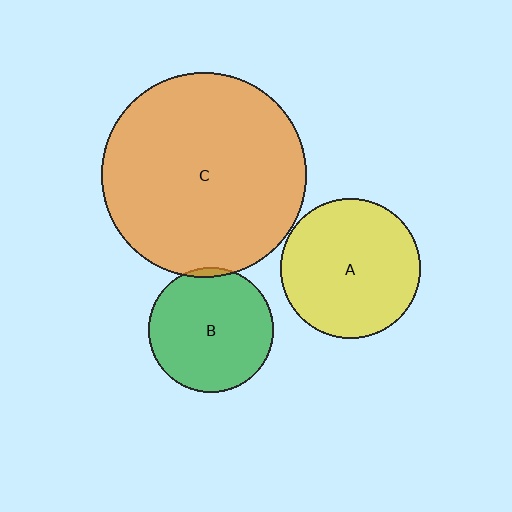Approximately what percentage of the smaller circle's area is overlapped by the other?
Approximately 5%.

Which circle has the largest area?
Circle C (orange).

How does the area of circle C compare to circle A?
Approximately 2.1 times.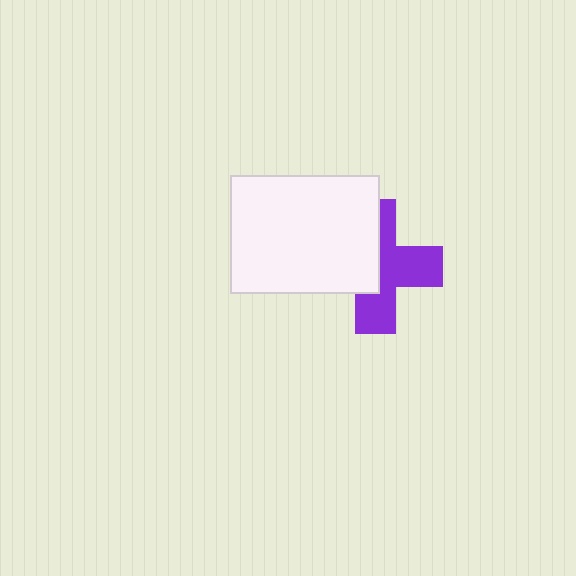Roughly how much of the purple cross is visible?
About half of it is visible (roughly 55%).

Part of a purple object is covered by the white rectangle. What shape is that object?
It is a cross.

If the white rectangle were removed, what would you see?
You would see the complete purple cross.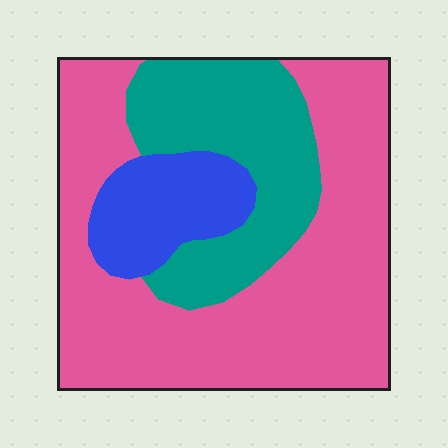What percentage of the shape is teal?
Teal takes up about one quarter (1/4) of the shape.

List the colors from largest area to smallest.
From largest to smallest: pink, teal, blue.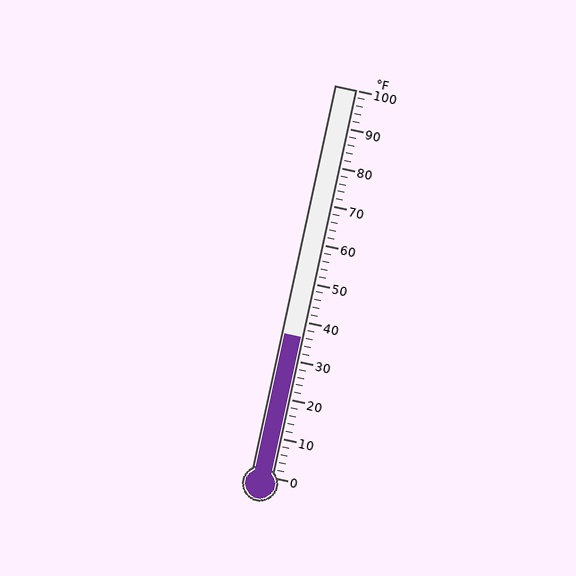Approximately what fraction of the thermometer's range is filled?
The thermometer is filled to approximately 35% of its range.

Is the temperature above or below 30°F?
The temperature is above 30°F.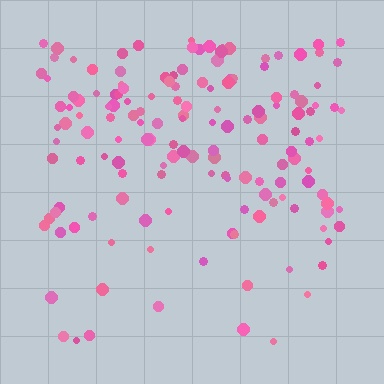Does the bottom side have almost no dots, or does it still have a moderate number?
Still a moderate number, just noticeably fewer than the top.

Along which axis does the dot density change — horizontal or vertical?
Vertical.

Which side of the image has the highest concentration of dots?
The top.